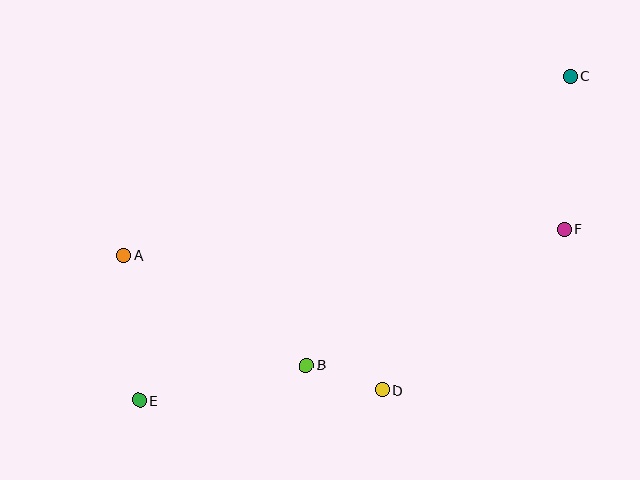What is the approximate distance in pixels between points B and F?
The distance between B and F is approximately 292 pixels.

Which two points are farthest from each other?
Points C and E are farthest from each other.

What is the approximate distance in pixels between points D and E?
The distance between D and E is approximately 243 pixels.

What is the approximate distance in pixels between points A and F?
The distance between A and F is approximately 442 pixels.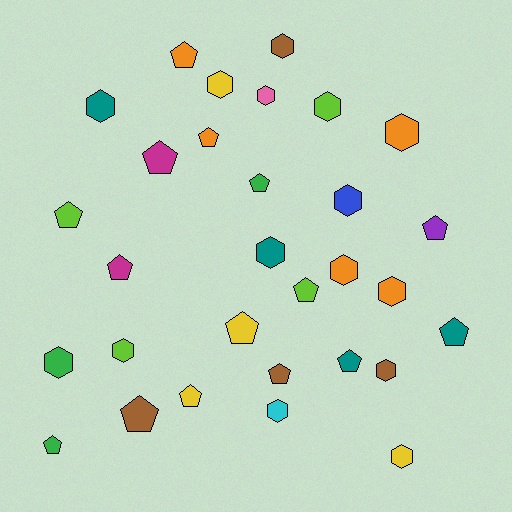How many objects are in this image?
There are 30 objects.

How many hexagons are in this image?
There are 15 hexagons.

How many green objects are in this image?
There are 3 green objects.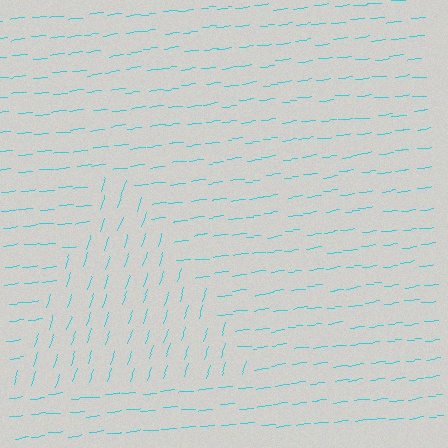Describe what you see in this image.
The image is filled with small cyan line segments. A triangle region in the image has lines oriented differently from the surrounding lines, creating a visible texture boundary.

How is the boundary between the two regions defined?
The boundary is defined purely by a change in line orientation (approximately 66 degrees difference). All lines are the same color and thickness.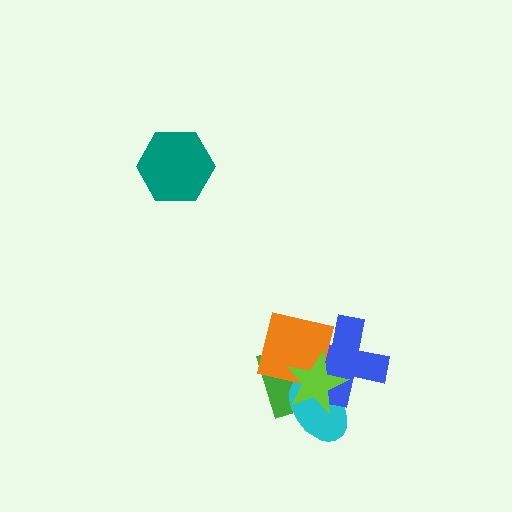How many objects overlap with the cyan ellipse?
3 objects overlap with the cyan ellipse.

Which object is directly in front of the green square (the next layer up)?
The cyan ellipse is directly in front of the green square.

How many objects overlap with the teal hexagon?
0 objects overlap with the teal hexagon.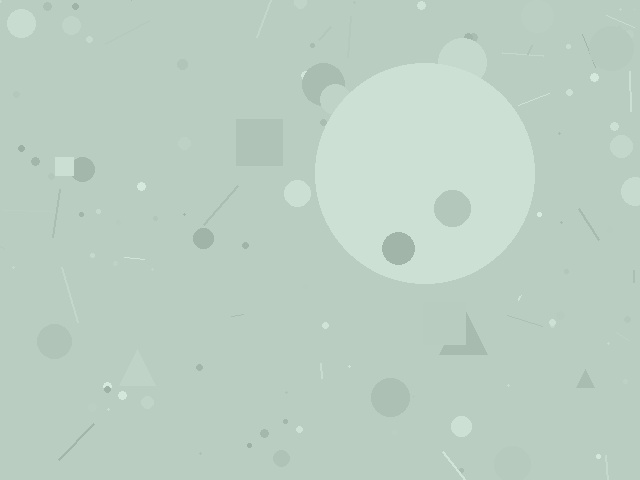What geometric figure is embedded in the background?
A circle is embedded in the background.